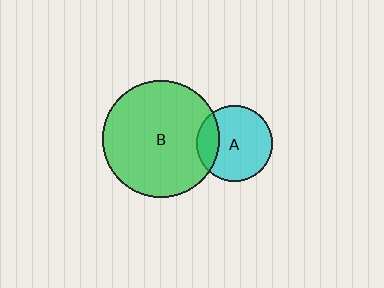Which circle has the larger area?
Circle B (green).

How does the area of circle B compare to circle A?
Approximately 2.4 times.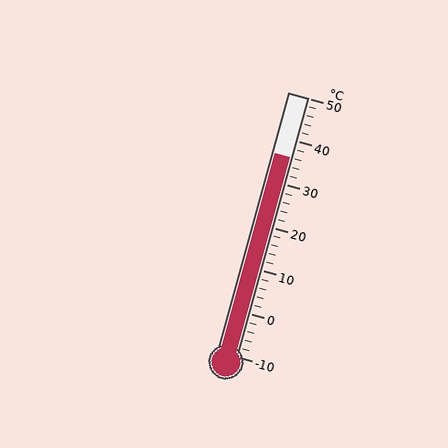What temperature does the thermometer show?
The thermometer shows approximately 36°C.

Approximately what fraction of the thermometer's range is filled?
The thermometer is filled to approximately 75% of its range.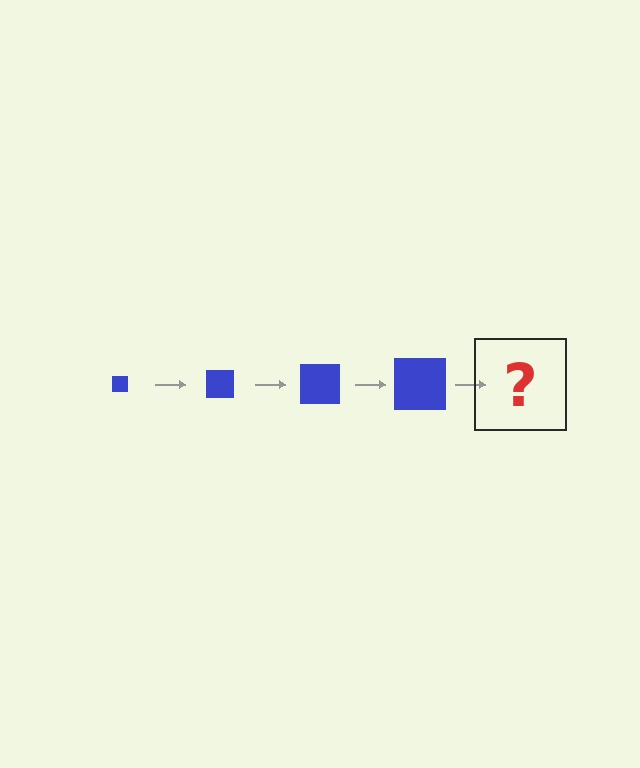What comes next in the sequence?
The next element should be a blue square, larger than the previous one.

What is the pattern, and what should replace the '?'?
The pattern is that the square gets progressively larger each step. The '?' should be a blue square, larger than the previous one.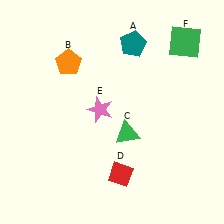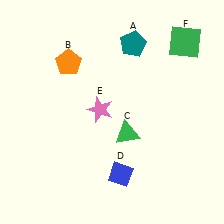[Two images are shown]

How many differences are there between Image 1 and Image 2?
There is 1 difference between the two images.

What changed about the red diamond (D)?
In Image 1, D is red. In Image 2, it changed to blue.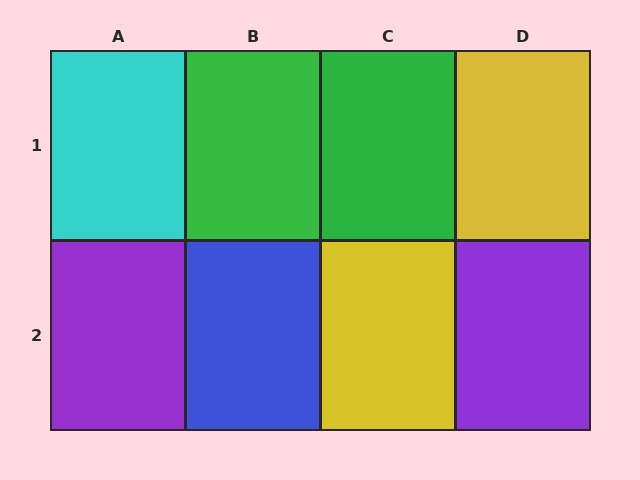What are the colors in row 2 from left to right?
Purple, blue, yellow, purple.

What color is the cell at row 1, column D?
Yellow.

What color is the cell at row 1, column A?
Cyan.